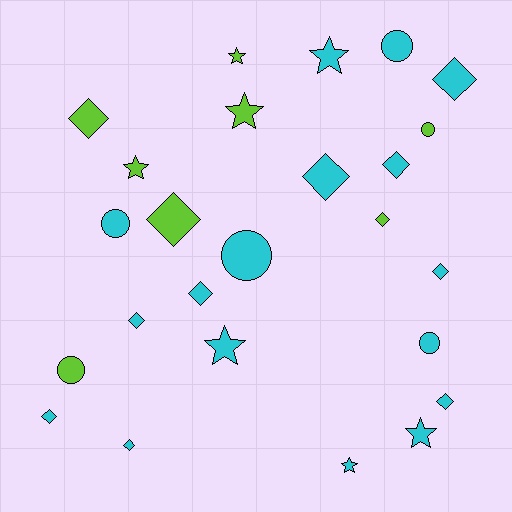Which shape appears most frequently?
Diamond, with 12 objects.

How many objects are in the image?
There are 25 objects.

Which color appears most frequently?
Cyan, with 17 objects.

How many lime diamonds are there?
There are 3 lime diamonds.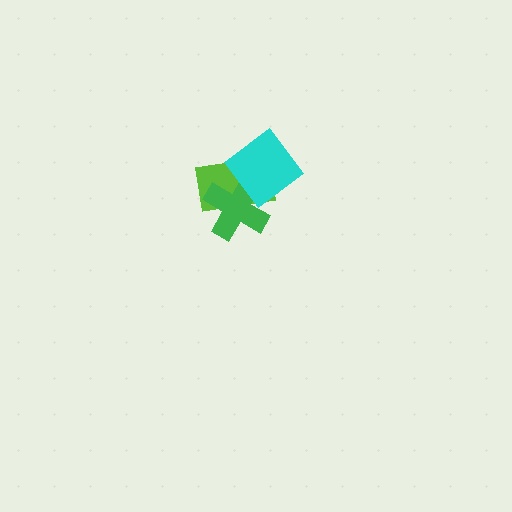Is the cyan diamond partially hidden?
No, no other shape covers it.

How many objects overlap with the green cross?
2 objects overlap with the green cross.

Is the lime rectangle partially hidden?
Yes, it is partially covered by another shape.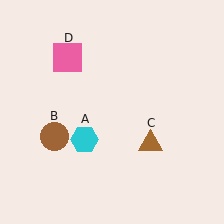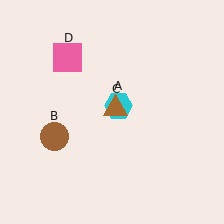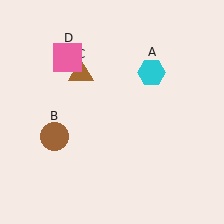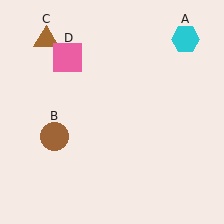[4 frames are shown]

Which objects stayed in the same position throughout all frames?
Brown circle (object B) and pink square (object D) remained stationary.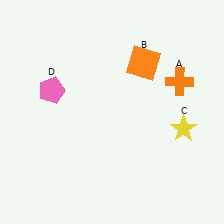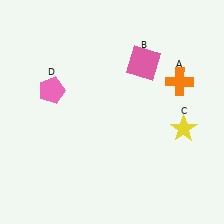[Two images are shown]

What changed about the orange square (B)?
In Image 1, B is orange. In Image 2, it changed to pink.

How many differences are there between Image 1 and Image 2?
There is 1 difference between the two images.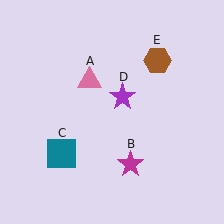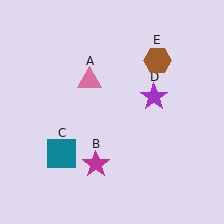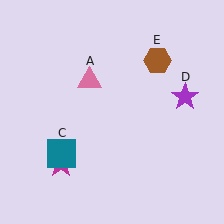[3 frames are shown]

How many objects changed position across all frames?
2 objects changed position: magenta star (object B), purple star (object D).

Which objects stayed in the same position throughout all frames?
Pink triangle (object A) and teal square (object C) and brown hexagon (object E) remained stationary.